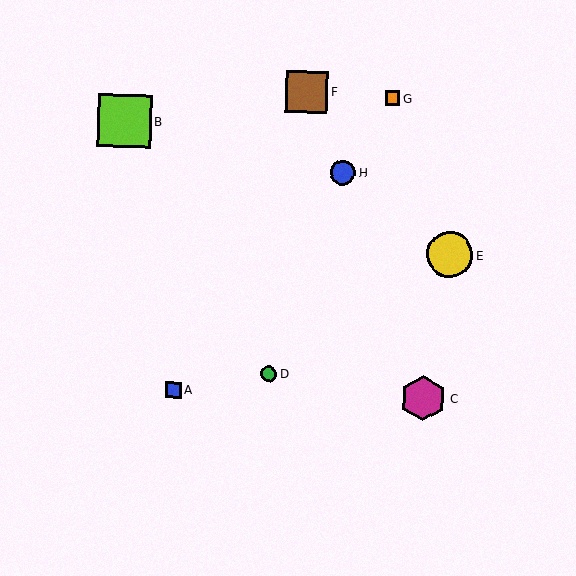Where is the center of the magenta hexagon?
The center of the magenta hexagon is at (423, 398).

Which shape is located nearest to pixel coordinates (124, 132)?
The lime square (labeled B) at (124, 121) is nearest to that location.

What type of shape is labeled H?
Shape H is a blue circle.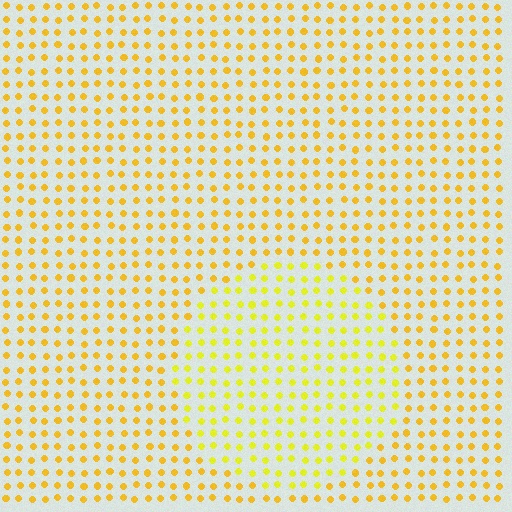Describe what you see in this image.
The image is filled with small yellow elements in a uniform arrangement. A circle-shaped region is visible where the elements are tinted to a slightly different hue, forming a subtle color boundary.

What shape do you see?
I see a circle.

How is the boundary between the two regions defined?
The boundary is defined purely by a slight shift in hue (about 20 degrees). Spacing, size, and orientation are identical on both sides.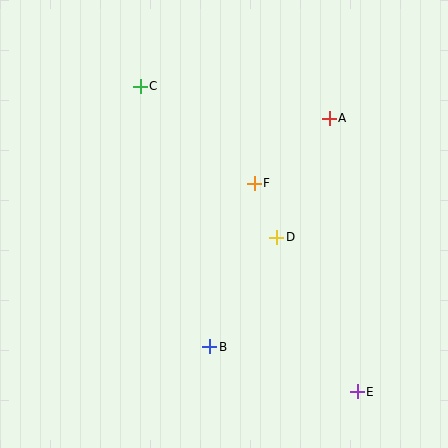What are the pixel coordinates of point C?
Point C is at (140, 86).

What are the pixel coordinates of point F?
Point F is at (254, 183).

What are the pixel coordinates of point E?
Point E is at (357, 392).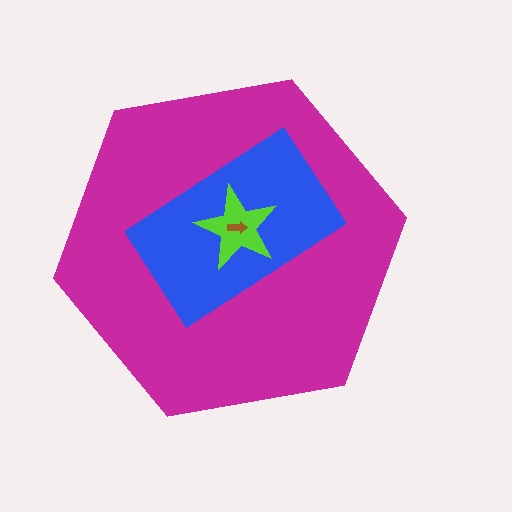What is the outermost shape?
The magenta hexagon.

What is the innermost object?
The brown arrow.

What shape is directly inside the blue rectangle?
The lime star.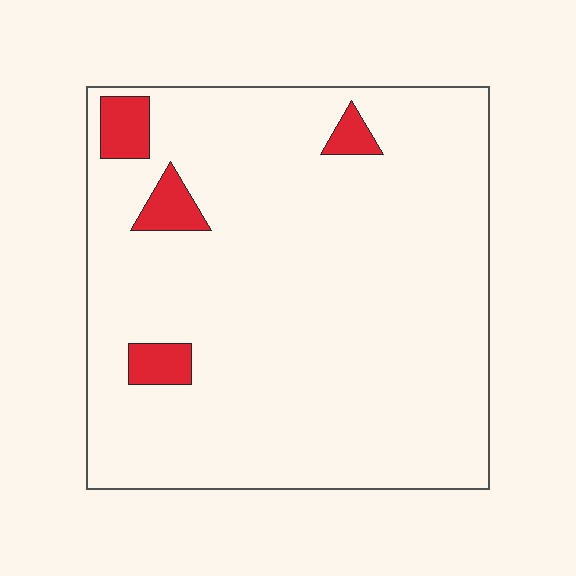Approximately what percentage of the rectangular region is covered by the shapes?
Approximately 5%.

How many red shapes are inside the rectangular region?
4.